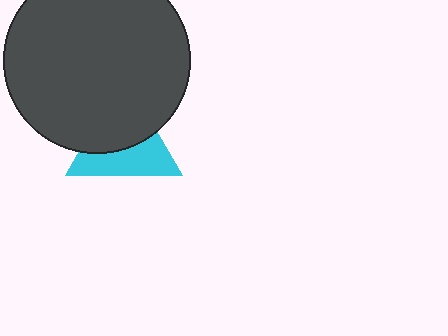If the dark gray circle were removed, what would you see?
You would see the complete cyan triangle.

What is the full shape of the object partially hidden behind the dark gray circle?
The partially hidden object is a cyan triangle.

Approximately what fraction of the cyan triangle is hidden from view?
Roughly 53% of the cyan triangle is hidden behind the dark gray circle.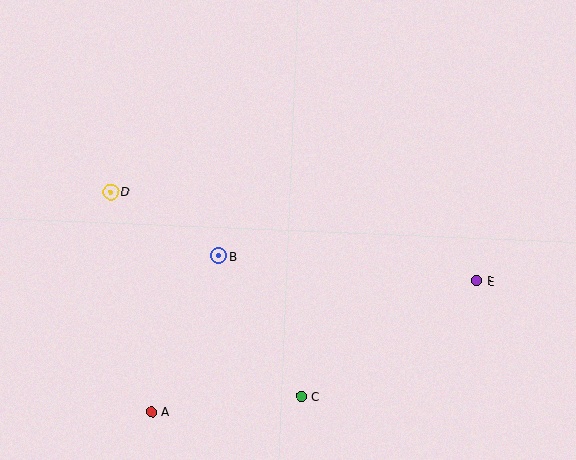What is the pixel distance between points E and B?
The distance between E and B is 259 pixels.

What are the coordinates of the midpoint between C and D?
The midpoint between C and D is at (206, 294).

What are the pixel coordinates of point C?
Point C is at (301, 397).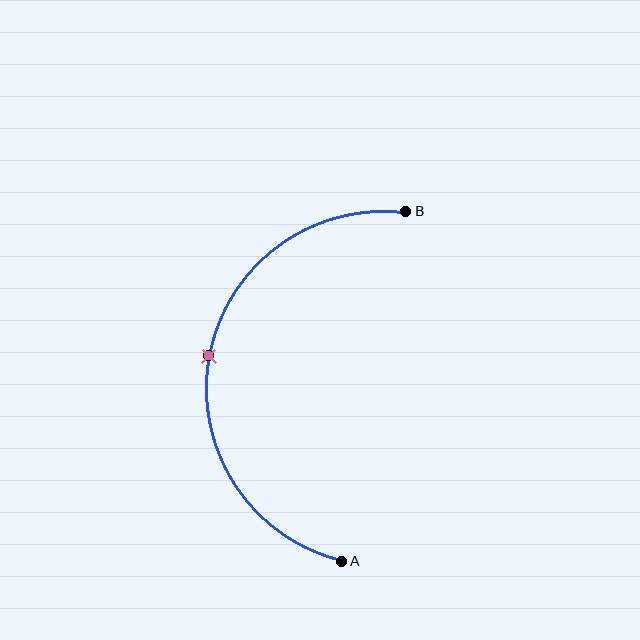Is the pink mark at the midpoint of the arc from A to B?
Yes. The pink mark lies on the arc at equal arc-length from both A and B — it is the arc midpoint.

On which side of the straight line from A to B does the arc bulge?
The arc bulges to the left of the straight line connecting A and B.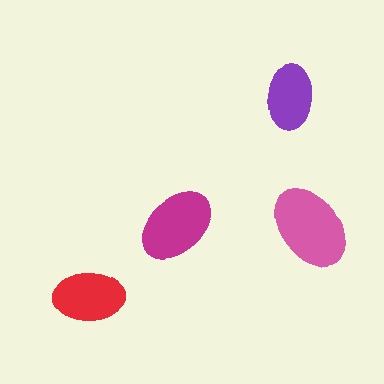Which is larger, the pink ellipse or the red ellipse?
The pink one.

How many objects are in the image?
There are 4 objects in the image.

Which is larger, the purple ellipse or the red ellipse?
The red one.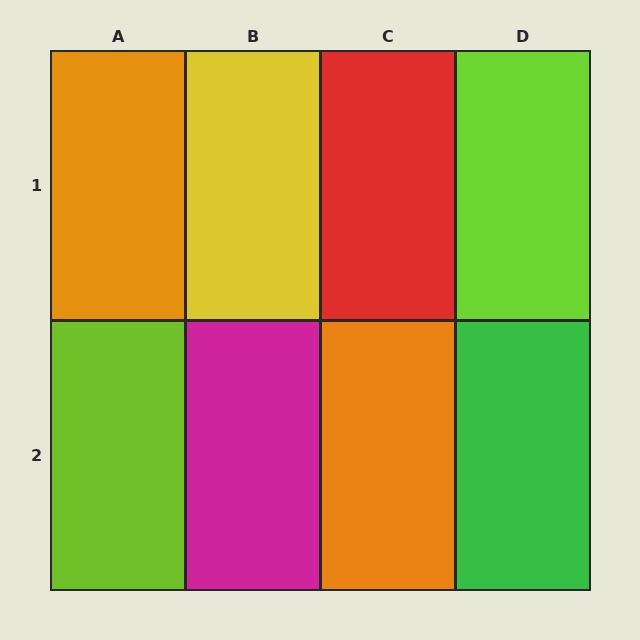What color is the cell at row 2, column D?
Green.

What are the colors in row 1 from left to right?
Orange, yellow, red, lime.